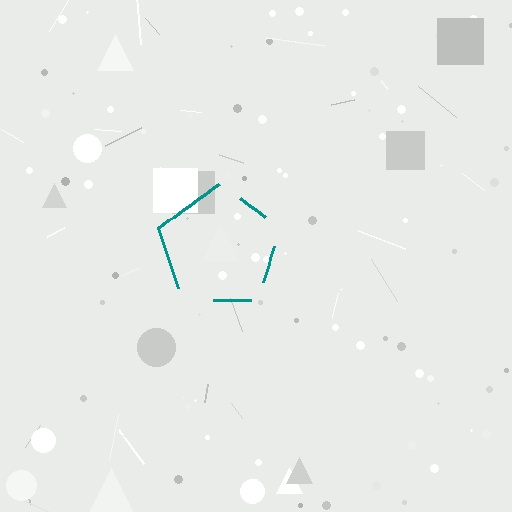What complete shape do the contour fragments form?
The contour fragments form a pentagon.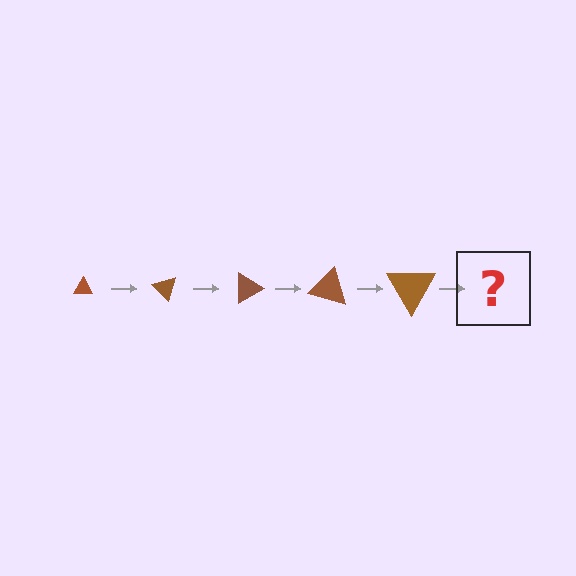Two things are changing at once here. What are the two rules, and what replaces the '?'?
The two rules are that the triangle grows larger each step and it rotates 45 degrees each step. The '?' should be a triangle, larger than the previous one and rotated 225 degrees from the start.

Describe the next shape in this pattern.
It should be a triangle, larger than the previous one and rotated 225 degrees from the start.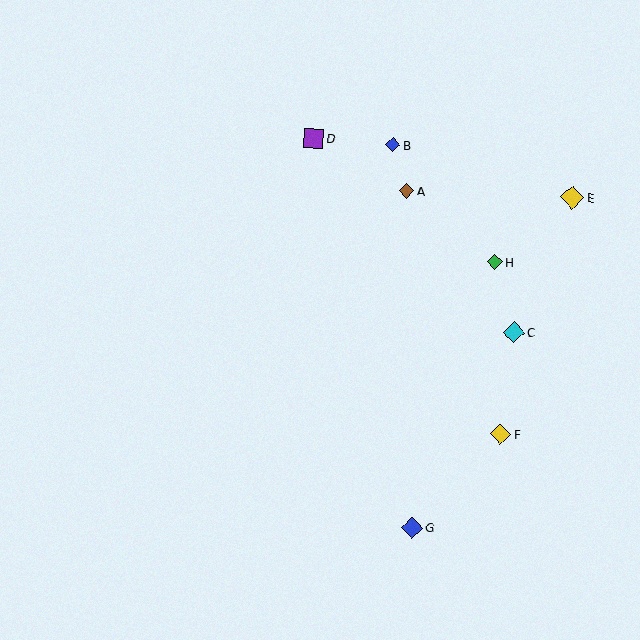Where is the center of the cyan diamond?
The center of the cyan diamond is at (514, 332).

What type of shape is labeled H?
Shape H is a green diamond.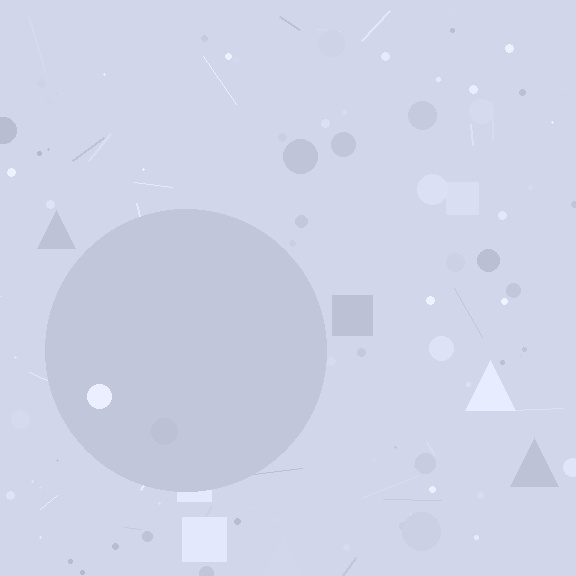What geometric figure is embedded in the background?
A circle is embedded in the background.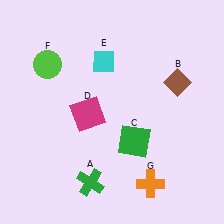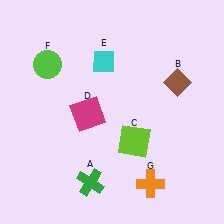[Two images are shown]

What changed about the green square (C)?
In Image 1, C is green. In Image 2, it changed to lime.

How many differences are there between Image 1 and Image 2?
There is 1 difference between the two images.